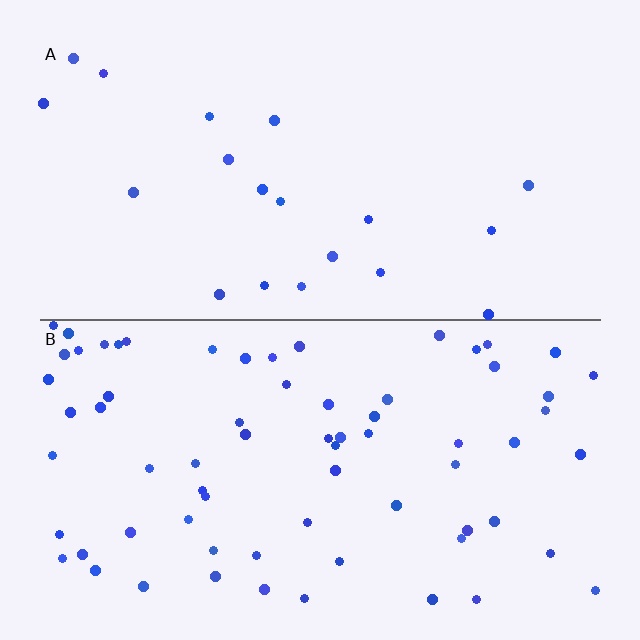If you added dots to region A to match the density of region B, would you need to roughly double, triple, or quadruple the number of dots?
Approximately quadruple.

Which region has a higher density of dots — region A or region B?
B (the bottom).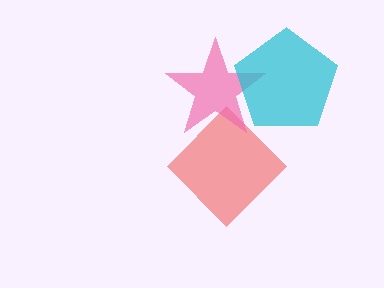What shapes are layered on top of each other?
The layered shapes are: a red diamond, a pink star, a cyan pentagon.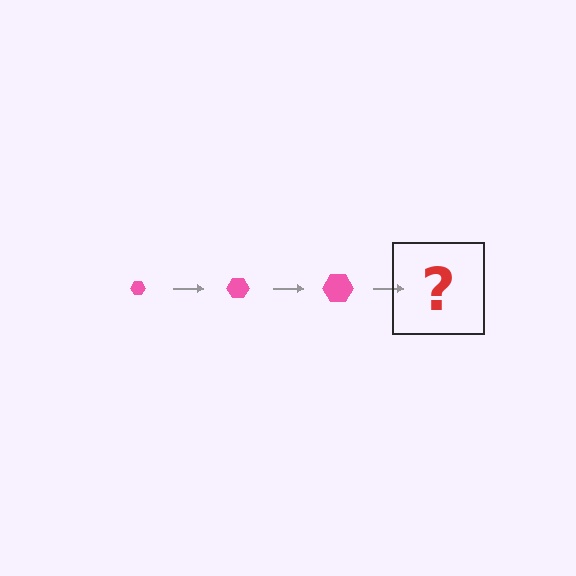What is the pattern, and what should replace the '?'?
The pattern is that the hexagon gets progressively larger each step. The '?' should be a pink hexagon, larger than the previous one.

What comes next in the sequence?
The next element should be a pink hexagon, larger than the previous one.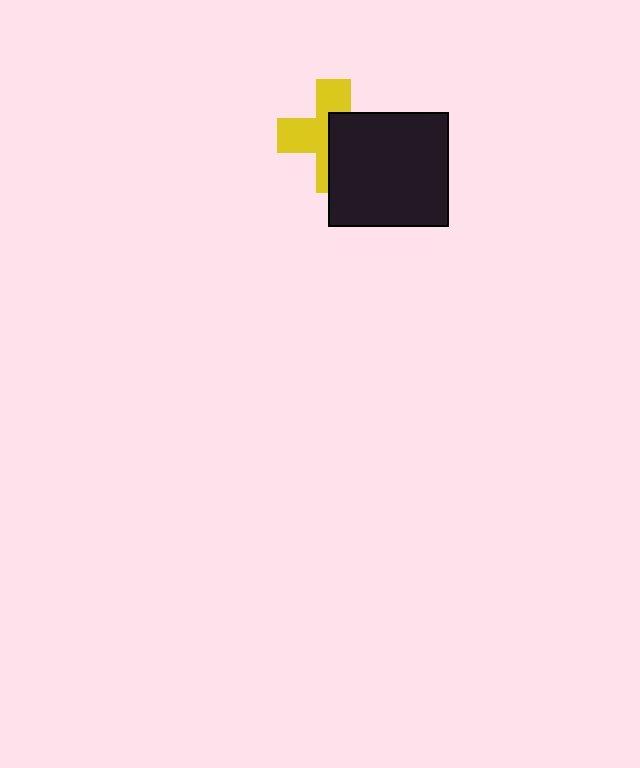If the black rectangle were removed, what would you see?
You would see the complete yellow cross.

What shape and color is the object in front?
The object in front is a black rectangle.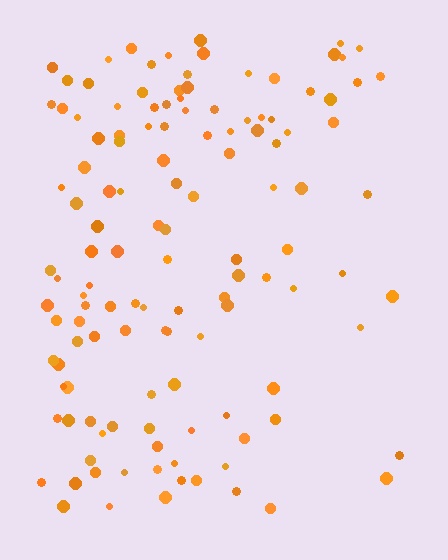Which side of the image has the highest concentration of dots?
The left.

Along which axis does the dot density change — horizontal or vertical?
Horizontal.